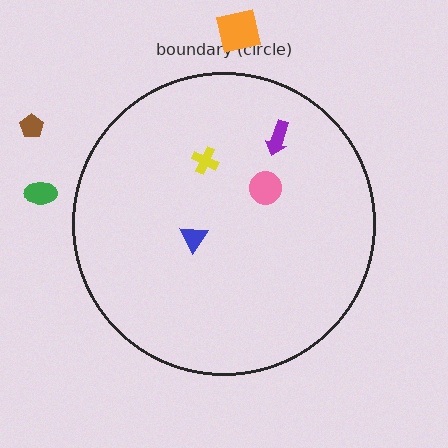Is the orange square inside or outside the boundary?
Outside.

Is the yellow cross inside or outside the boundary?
Inside.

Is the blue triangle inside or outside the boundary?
Inside.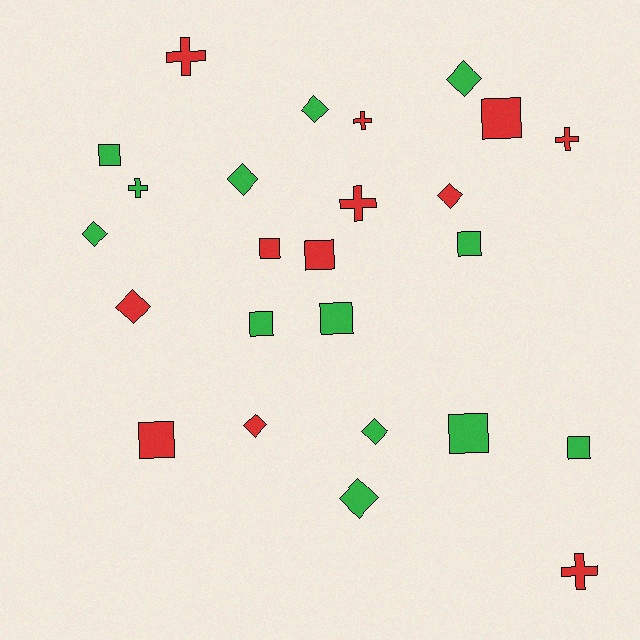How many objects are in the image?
There are 25 objects.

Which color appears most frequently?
Green, with 13 objects.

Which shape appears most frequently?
Square, with 10 objects.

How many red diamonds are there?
There are 3 red diamonds.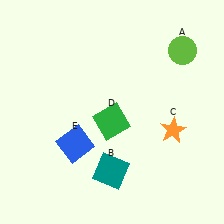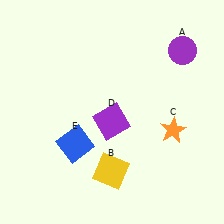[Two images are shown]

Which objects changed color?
A changed from lime to purple. B changed from teal to yellow. D changed from green to purple.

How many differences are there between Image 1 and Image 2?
There are 3 differences between the two images.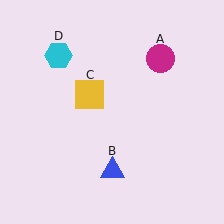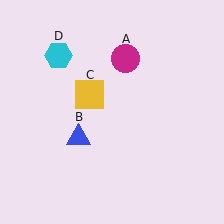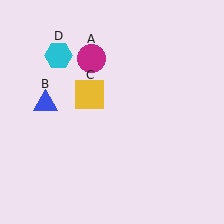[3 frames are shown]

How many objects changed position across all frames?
2 objects changed position: magenta circle (object A), blue triangle (object B).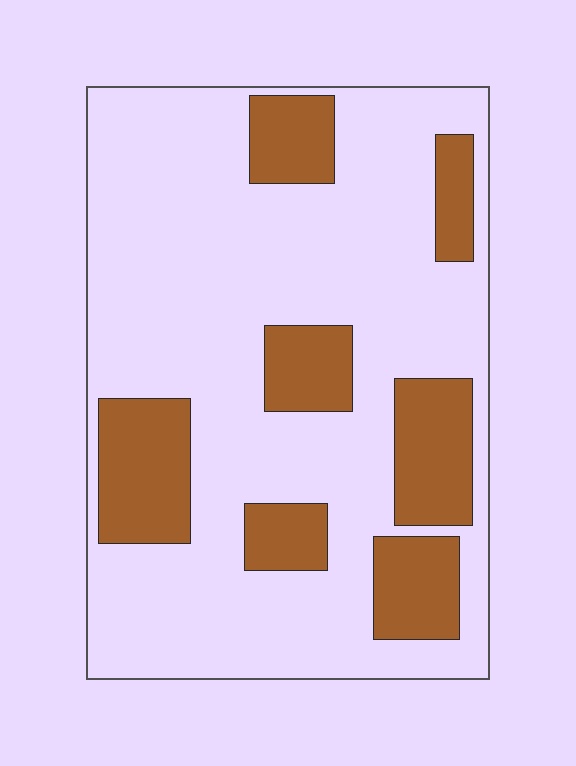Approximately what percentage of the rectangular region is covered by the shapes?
Approximately 25%.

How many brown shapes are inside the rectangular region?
7.